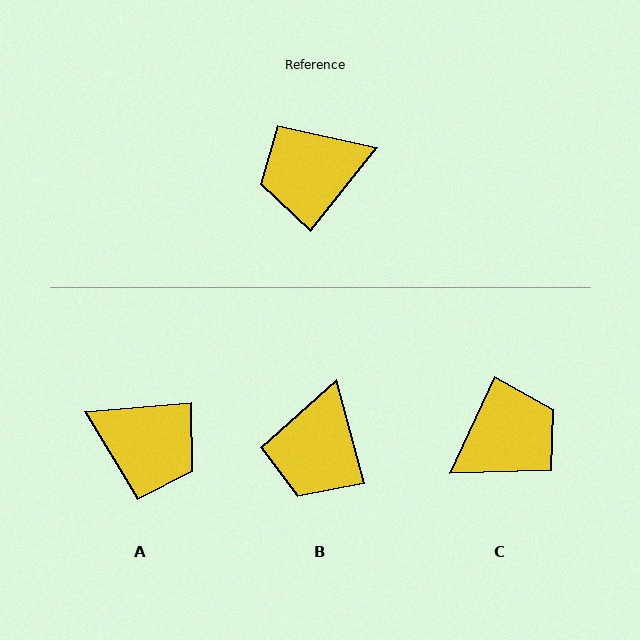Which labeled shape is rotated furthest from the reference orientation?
C, about 166 degrees away.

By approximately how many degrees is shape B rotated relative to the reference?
Approximately 54 degrees counter-clockwise.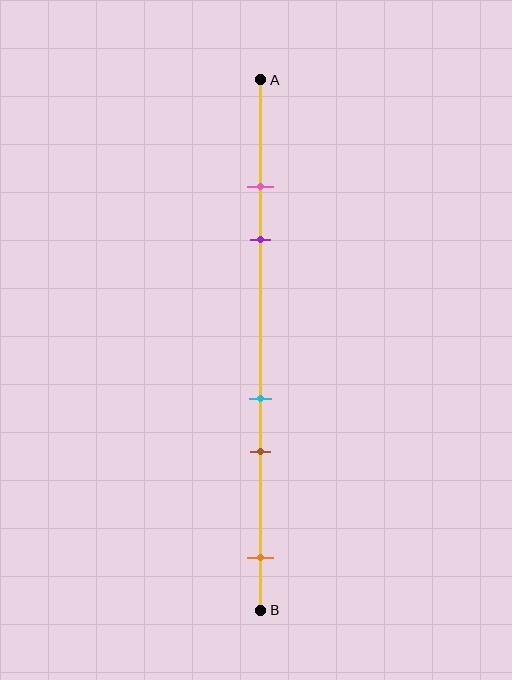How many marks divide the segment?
There are 5 marks dividing the segment.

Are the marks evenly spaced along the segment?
No, the marks are not evenly spaced.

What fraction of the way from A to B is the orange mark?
The orange mark is approximately 90% (0.9) of the way from A to B.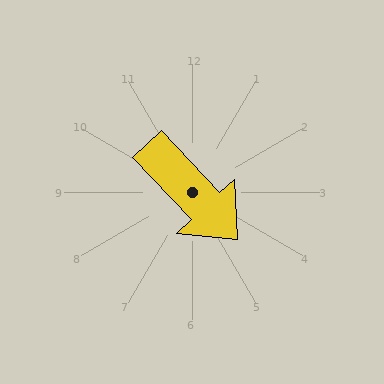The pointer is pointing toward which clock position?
Roughly 5 o'clock.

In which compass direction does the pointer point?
Southeast.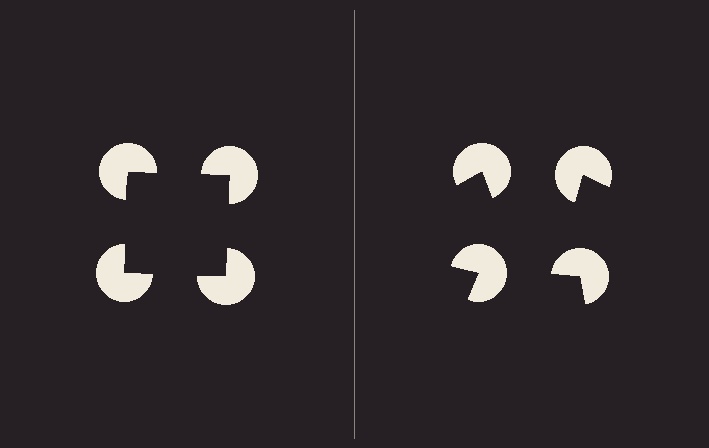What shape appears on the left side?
An illusory square.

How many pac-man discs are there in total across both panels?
8 — 4 on each side.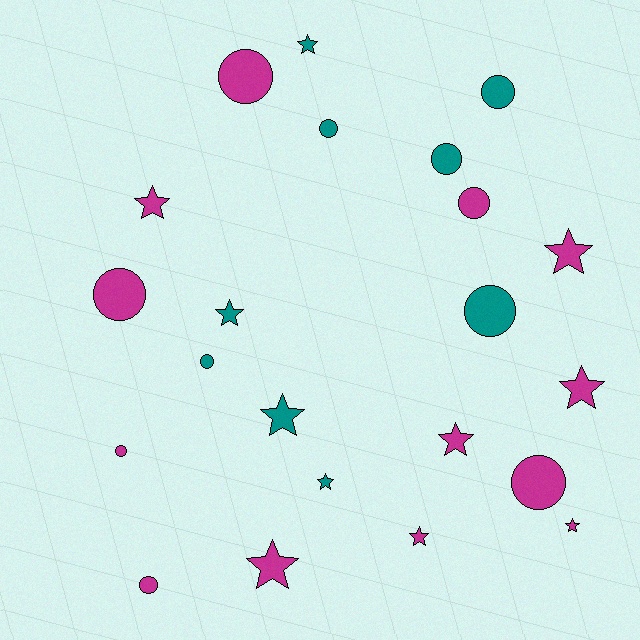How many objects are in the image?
There are 22 objects.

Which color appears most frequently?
Magenta, with 13 objects.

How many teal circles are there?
There are 5 teal circles.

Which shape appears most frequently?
Star, with 11 objects.